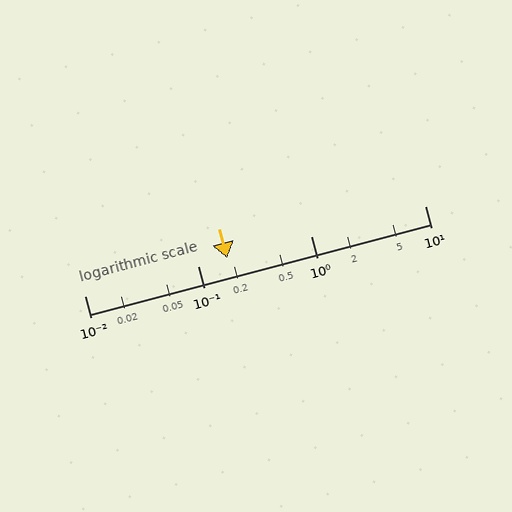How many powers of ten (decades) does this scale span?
The scale spans 3 decades, from 0.01 to 10.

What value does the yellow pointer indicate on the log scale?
The pointer indicates approximately 0.18.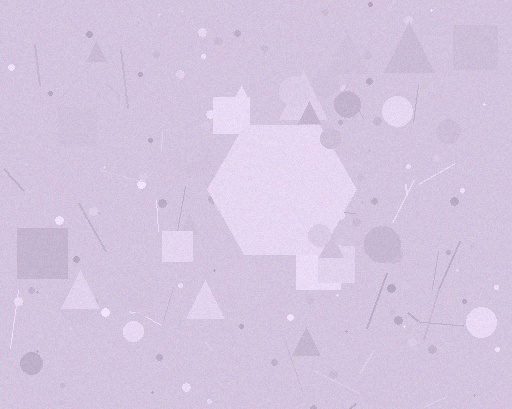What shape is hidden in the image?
A hexagon is hidden in the image.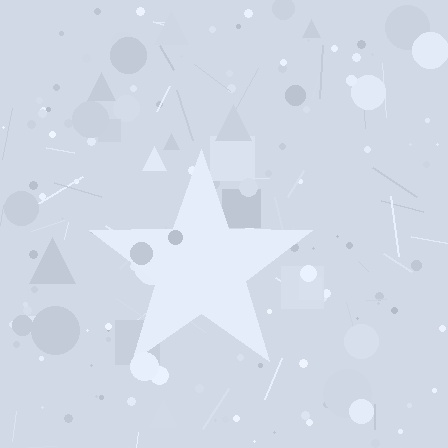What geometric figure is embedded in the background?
A star is embedded in the background.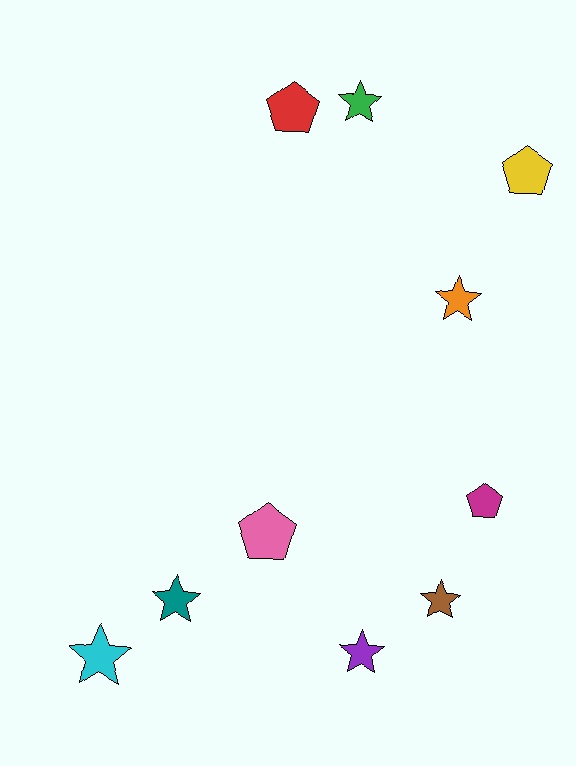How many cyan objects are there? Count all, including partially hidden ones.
There is 1 cyan object.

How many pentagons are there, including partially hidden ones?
There are 4 pentagons.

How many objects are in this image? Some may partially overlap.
There are 10 objects.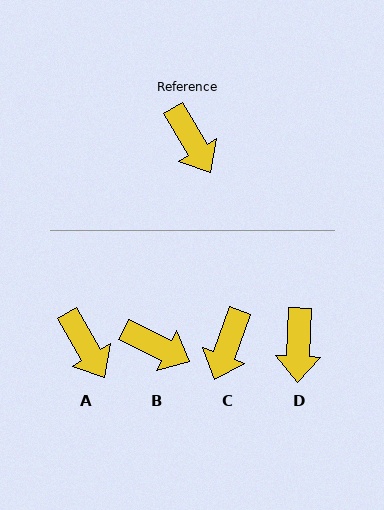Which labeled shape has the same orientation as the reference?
A.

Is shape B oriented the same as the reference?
No, it is off by about 33 degrees.